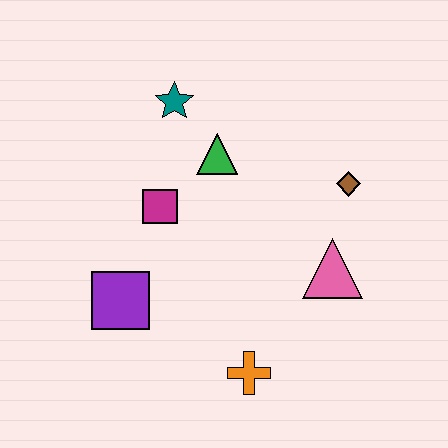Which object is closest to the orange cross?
The pink triangle is closest to the orange cross.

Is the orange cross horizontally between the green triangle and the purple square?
No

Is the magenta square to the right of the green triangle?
No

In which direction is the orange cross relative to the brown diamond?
The orange cross is below the brown diamond.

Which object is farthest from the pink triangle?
The teal star is farthest from the pink triangle.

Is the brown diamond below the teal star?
Yes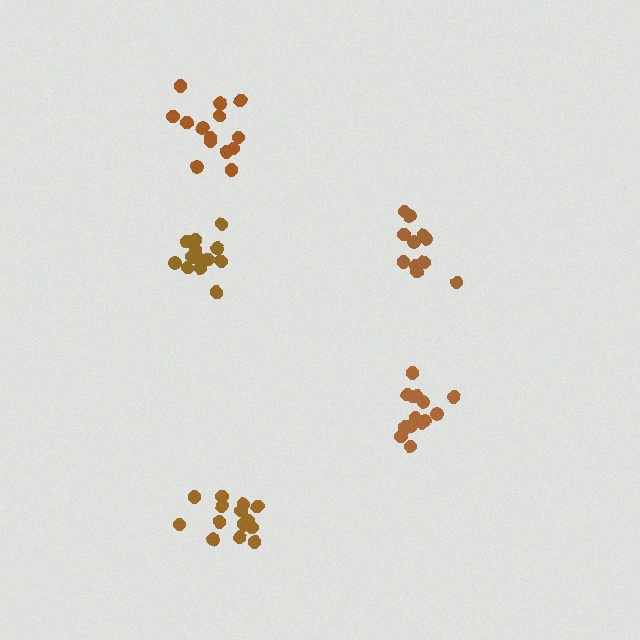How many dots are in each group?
Group 1: 15 dots, Group 2: 11 dots, Group 3: 14 dots, Group 4: 13 dots, Group 5: 14 dots (67 total).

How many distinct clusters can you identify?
There are 5 distinct clusters.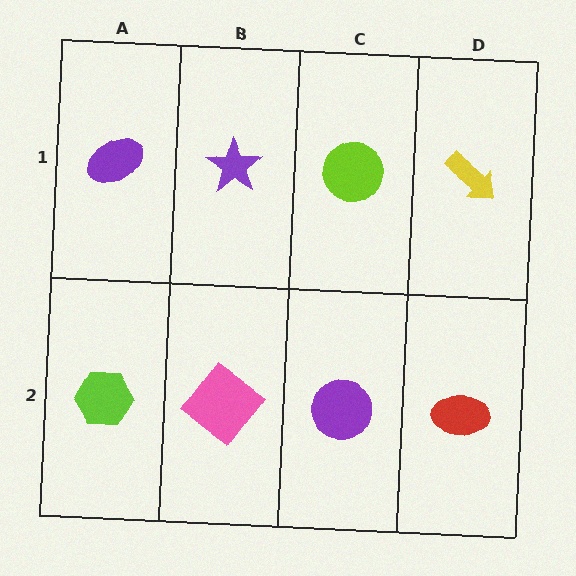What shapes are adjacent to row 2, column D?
A yellow arrow (row 1, column D), a purple circle (row 2, column C).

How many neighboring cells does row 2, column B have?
3.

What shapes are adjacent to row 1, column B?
A pink diamond (row 2, column B), a purple ellipse (row 1, column A), a lime circle (row 1, column C).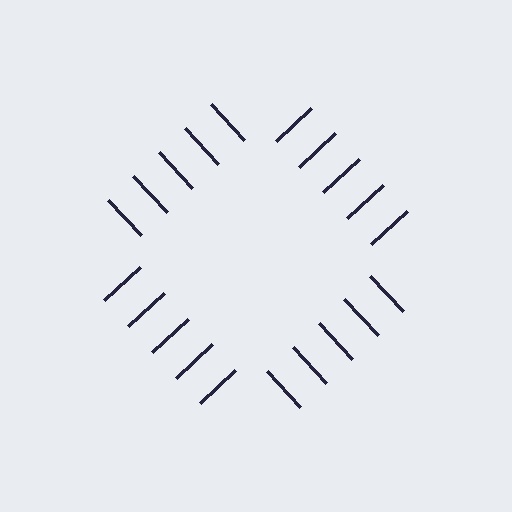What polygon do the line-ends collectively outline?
An illusory square — the line segments terminate on its edges but no continuous stroke is drawn.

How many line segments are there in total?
20 — 5 along each of the 4 edges.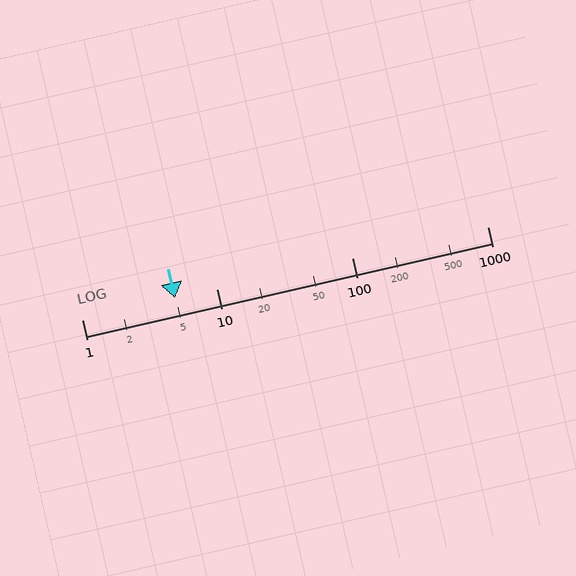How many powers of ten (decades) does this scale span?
The scale spans 3 decades, from 1 to 1000.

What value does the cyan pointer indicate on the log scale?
The pointer indicates approximately 4.9.